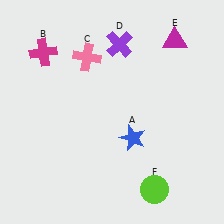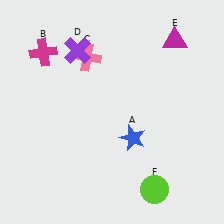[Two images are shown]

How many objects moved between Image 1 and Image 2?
1 object moved between the two images.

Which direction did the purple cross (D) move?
The purple cross (D) moved left.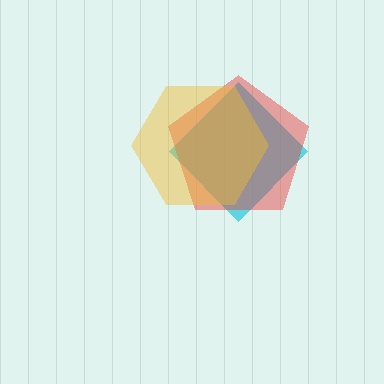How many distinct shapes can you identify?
There are 3 distinct shapes: a cyan diamond, a red pentagon, a yellow hexagon.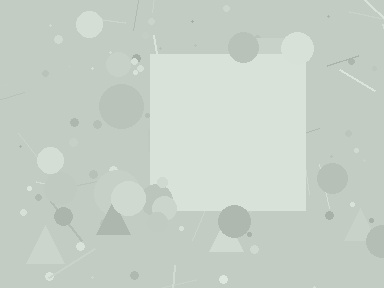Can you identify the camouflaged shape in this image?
The camouflaged shape is a square.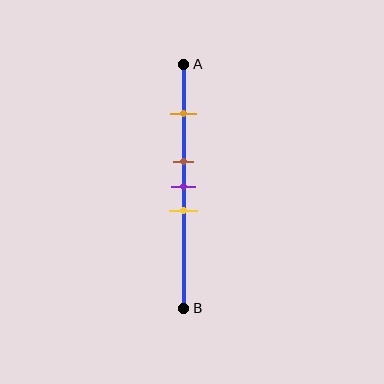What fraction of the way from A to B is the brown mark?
The brown mark is approximately 40% (0.4) of the way from A to B.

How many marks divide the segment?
There are 4 marks dividing the segment.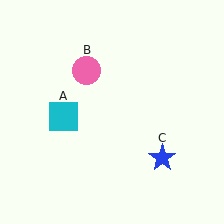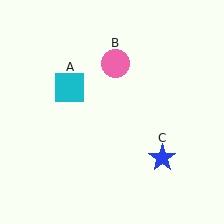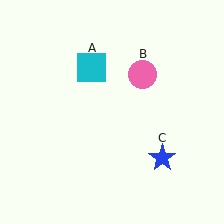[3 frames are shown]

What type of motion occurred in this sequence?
The cyan square (object A), pink circle (object B) rotated clockwise around the center of the scene.